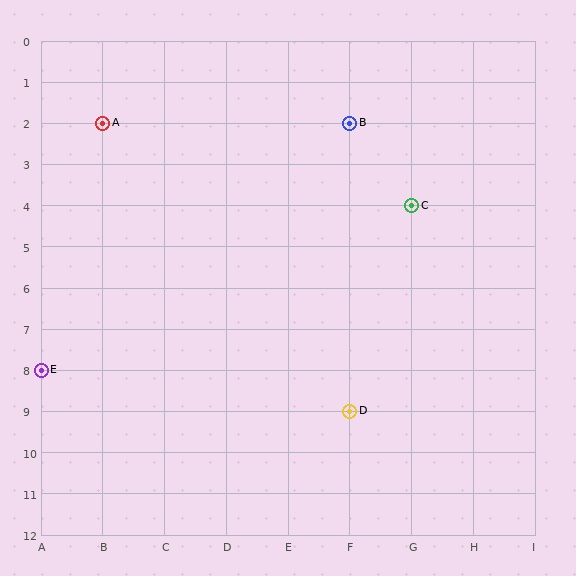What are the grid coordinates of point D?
Point D is at grid coordinates (F, 9).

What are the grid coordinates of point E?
Point E is at grid coordinates (A, 8).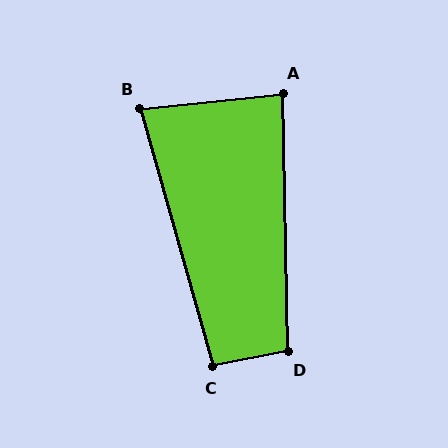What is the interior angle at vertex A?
Approximately 85 degrees (approximately right).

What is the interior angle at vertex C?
Approximately 95 degrees (approximately right).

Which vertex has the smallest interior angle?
B, at approximately 80 degrees.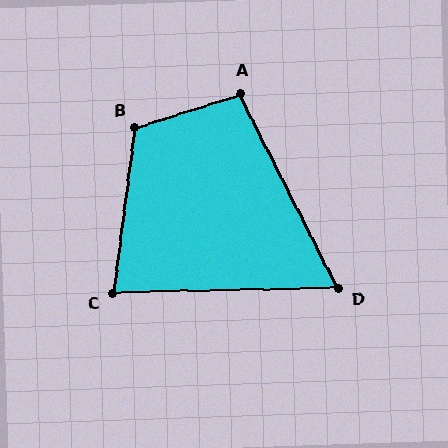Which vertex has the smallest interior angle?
D, at approximately 64 degrees.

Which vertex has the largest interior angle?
B, at approximately 116 degrees.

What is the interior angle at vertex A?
Approximately 99 degrees (obtuse).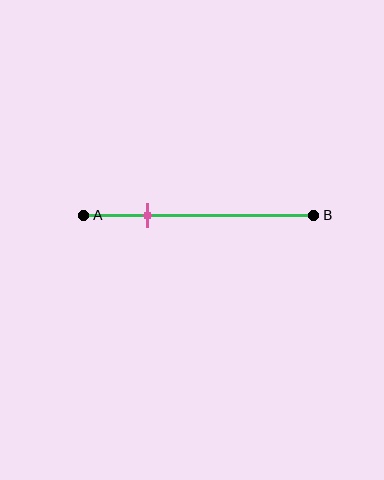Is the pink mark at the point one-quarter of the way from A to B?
Yes, the mark is approximately at the one-quarter point.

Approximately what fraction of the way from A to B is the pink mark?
The pink mark is approximately 30% of the way from A to B.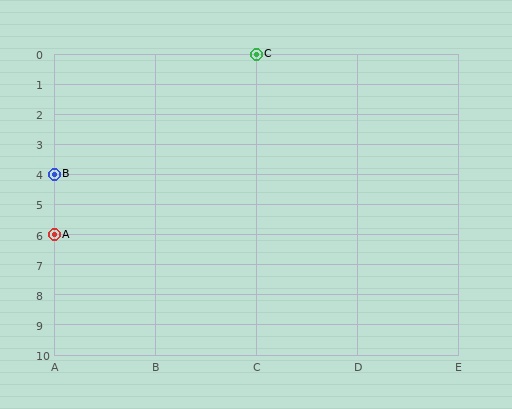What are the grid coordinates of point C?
Point C is at grid coordinates (C, 0).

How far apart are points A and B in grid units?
Points A and B are 2 rows apart.